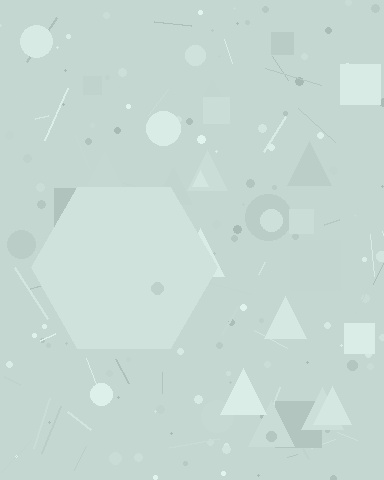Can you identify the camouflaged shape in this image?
The camouflaged shape is a hexagon.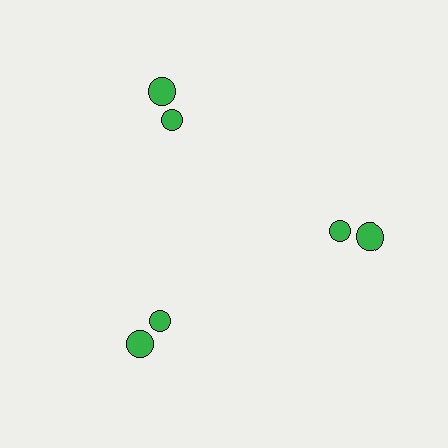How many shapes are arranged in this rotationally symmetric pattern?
There are 6 shapes, arranged in 3 groups of 2.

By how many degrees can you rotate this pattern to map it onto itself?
The pattern maps onto itself every 120 degrees of rotation.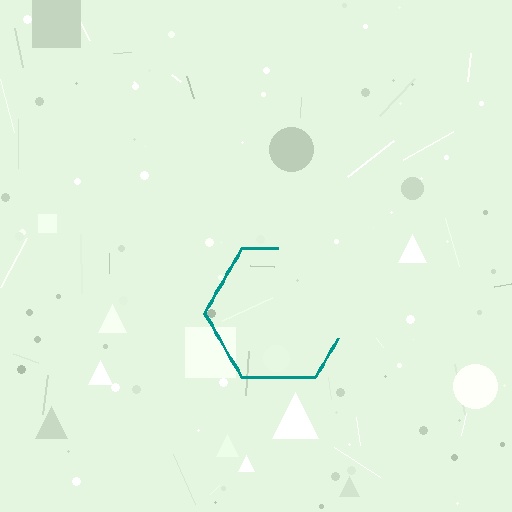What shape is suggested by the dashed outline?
The dashed outline suggests a hexagon.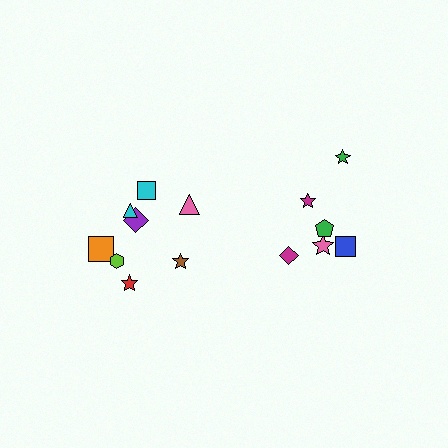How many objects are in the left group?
There are 8 objects.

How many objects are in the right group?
There are 6 objects.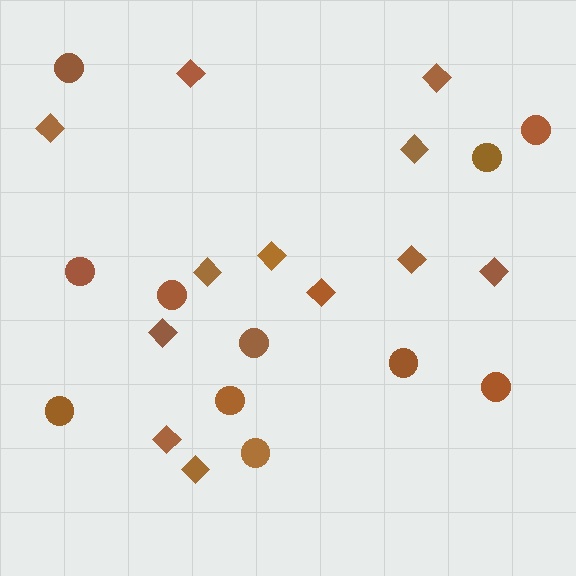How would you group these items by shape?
There are 2 groups: one group of circles (11) and one group of diamonds (12).